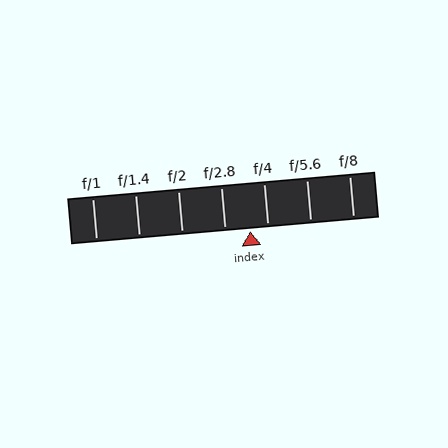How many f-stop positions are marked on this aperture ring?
There are 7 f-stop positions marked.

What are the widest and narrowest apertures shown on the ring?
The widest aperture shown is f/1 and the narrowest is f/8.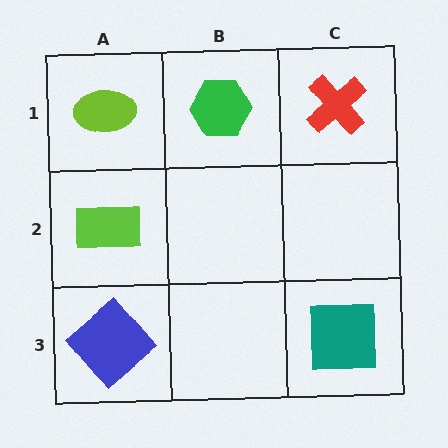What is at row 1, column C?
A red cross.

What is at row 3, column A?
A blue diamond.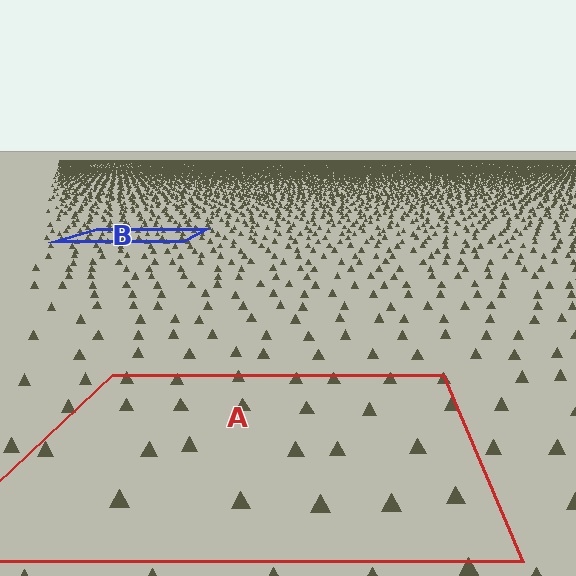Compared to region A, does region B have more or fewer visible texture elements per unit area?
Region B has more texture elements per unit area — they are packed more densely because it is farther away.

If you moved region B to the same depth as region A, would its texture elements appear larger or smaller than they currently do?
They would appear larger. At a closer depth, the same texture elements are projected at a bigger on-screen size.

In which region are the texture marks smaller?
The texture marks are smaller in region B, because it is farther away.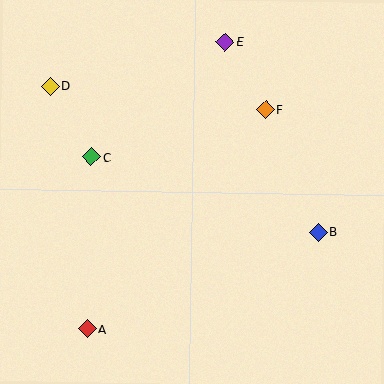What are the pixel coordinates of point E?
Point E is at (225, 42).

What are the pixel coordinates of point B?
Point B is at (319, 232).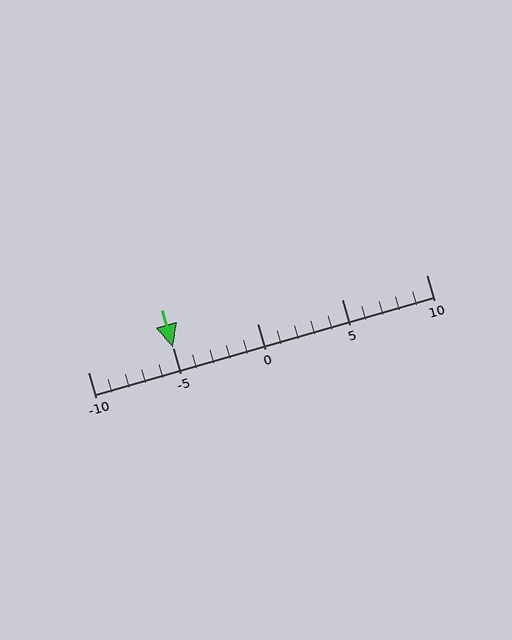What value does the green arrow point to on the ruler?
The green arrow points to approximately -5.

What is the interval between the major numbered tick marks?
The major tick marks are spaced 5 units apart.